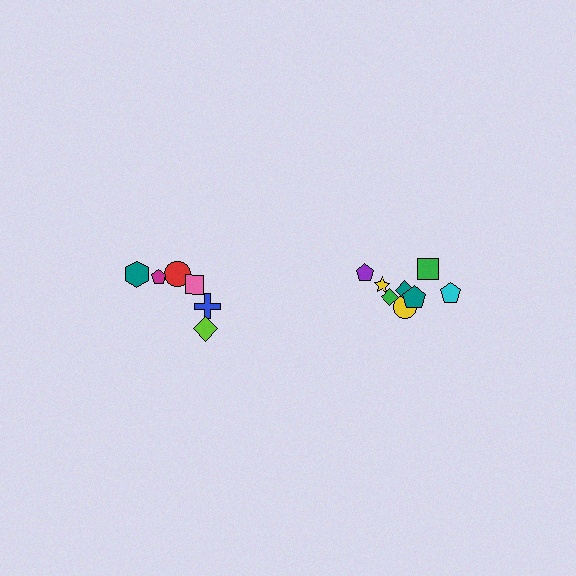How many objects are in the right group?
There are 8 objects.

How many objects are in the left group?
There are 6 objects.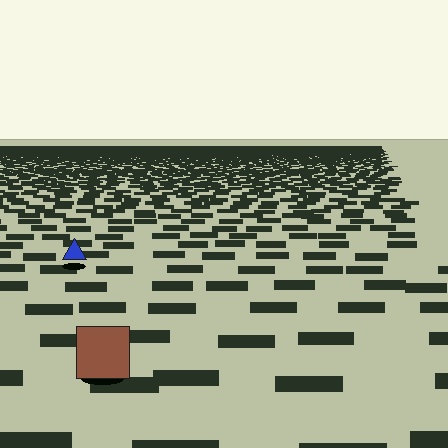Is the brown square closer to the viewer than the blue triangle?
Yes. The brown square is closer — you can tell from the texture gradient: the ground texture is coarser near it.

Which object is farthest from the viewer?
The blue triangle is farthest from the viewer. It appears smaller and the ground texture around it is denser.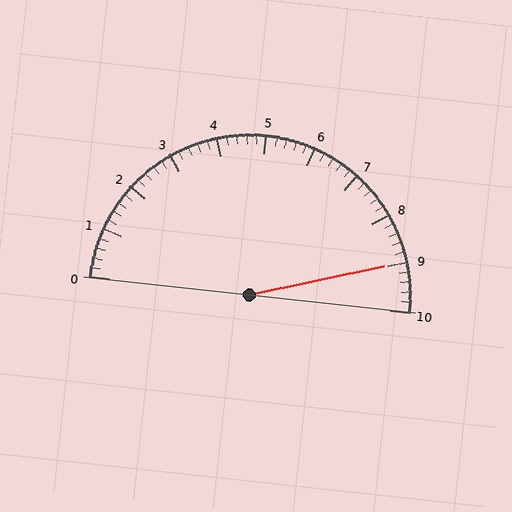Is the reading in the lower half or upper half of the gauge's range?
The reading is in the upper half of the range (0 to 10).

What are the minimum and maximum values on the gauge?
The gauge ranges from 0 to 10.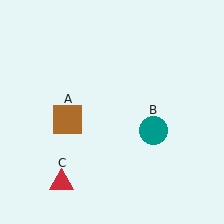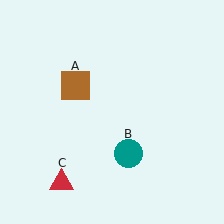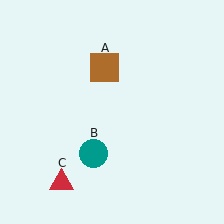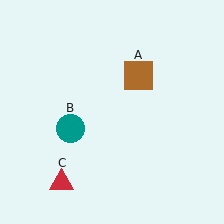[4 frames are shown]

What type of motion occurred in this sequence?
The brown square (object A), teal circle (object B) rotated clockwise around the center of the scene.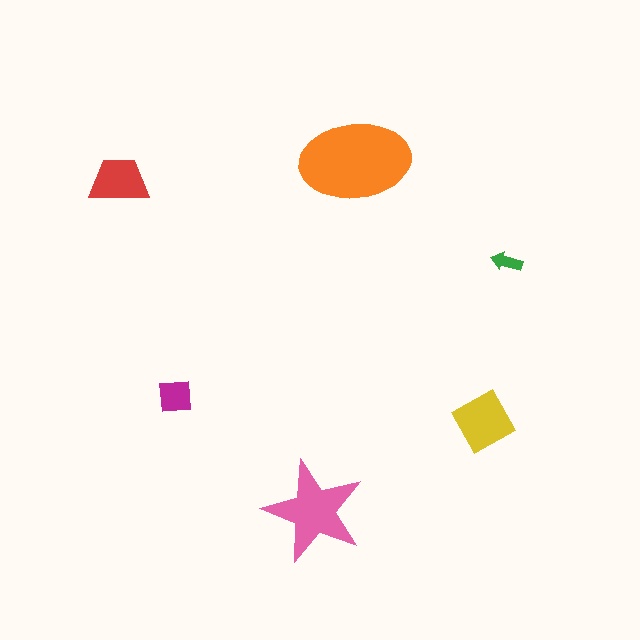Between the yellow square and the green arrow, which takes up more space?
The yellow square.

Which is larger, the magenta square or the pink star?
The pink star.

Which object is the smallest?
The green arrow.